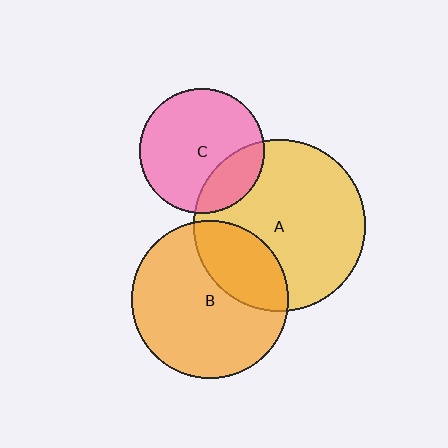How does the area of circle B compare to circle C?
Approximately 1.6 times.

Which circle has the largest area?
Circle A (yellow).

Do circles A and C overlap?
Yes.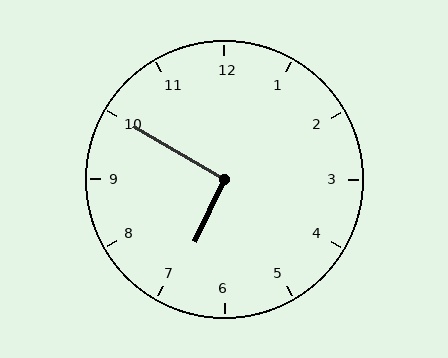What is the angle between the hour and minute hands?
Approximately 95 degrees.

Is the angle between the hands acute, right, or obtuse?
It is right.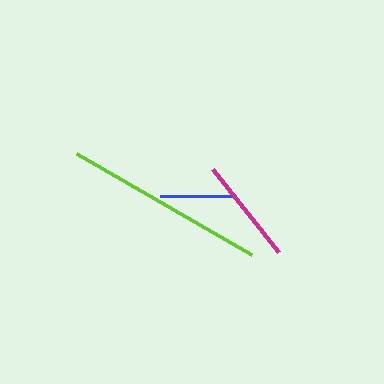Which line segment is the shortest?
The blue line is the shortest at approximately 76 pixels.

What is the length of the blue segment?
The blue segment is approximately 76 pixels long.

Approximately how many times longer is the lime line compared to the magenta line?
The lime line is approximately 1.9 times the length of the magenta line.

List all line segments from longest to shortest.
From longest to shortest: lime, magenta, blue.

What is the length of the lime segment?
The lime segment is approximately 202 pixels long.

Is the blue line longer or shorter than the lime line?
The lime line is longer than the blue line.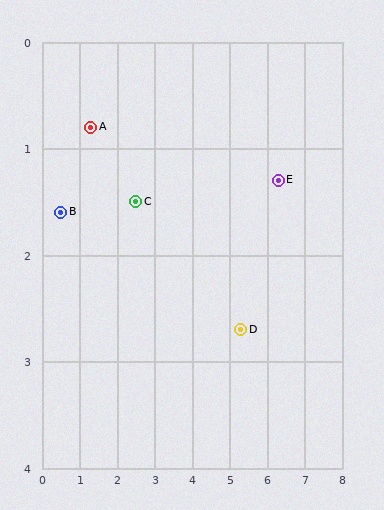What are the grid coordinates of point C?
Point C is at approximately (2.5, 1.5).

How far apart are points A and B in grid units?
Points A and B are about 1.1 grid units apart.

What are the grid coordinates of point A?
Point A is at approximately (1.3, 0.8).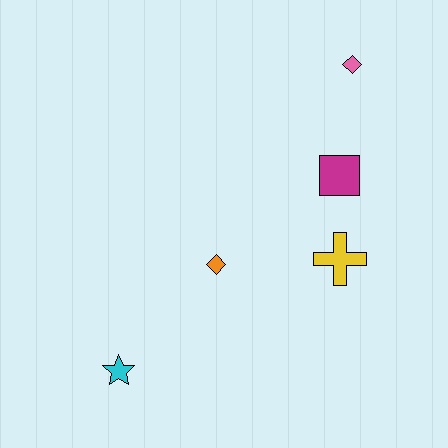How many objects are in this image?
There are 5 objects.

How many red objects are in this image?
There are no red objects.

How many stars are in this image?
There is 1 star.